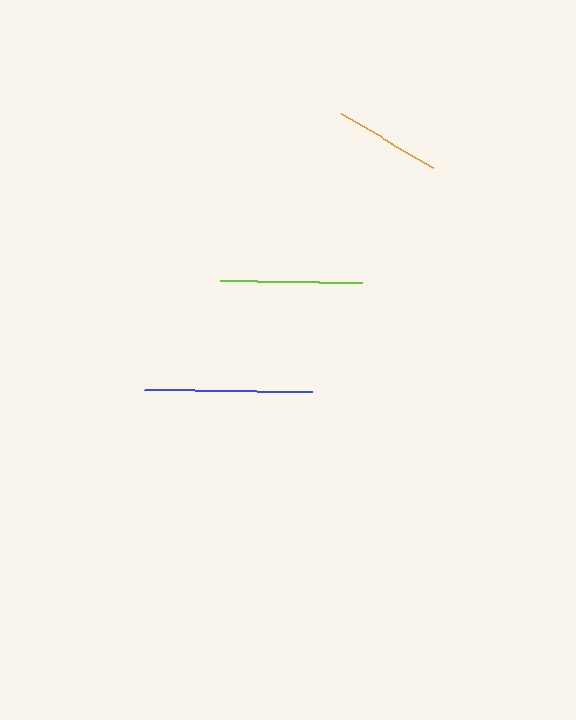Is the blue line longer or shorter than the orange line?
The blue line is longer than the orange line.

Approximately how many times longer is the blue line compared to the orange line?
The blue line is approximately 1.6 times the length of the orange line.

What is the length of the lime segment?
The lime segment is approximately 141 pixels long.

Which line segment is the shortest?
The orange line is the shortest at approximately 106 pixels.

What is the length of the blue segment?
The blue segment is approximately 168 pixels long.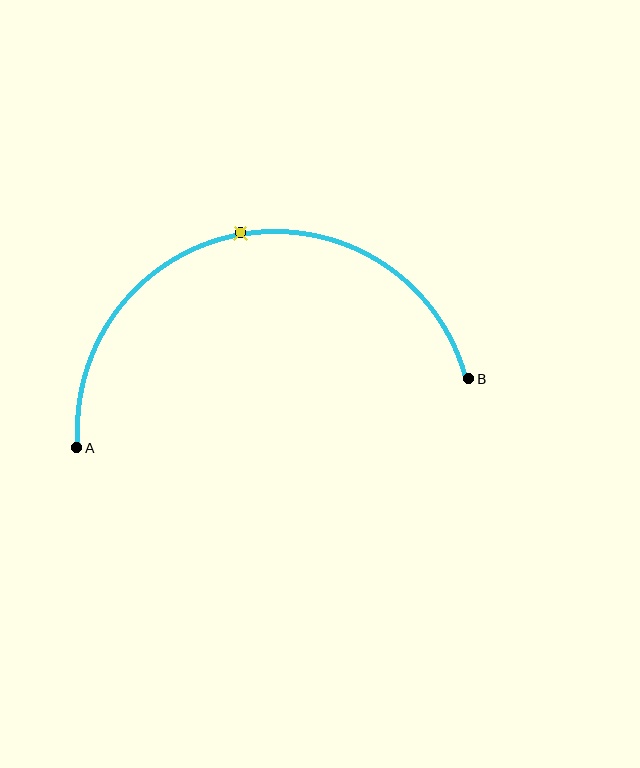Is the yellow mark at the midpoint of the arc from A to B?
Yes. The yellow mark lies on the arc at equal arc-length from both A and B — it is the arc midpoint.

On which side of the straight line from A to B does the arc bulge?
The arc bulges above the straight line connecting A and B.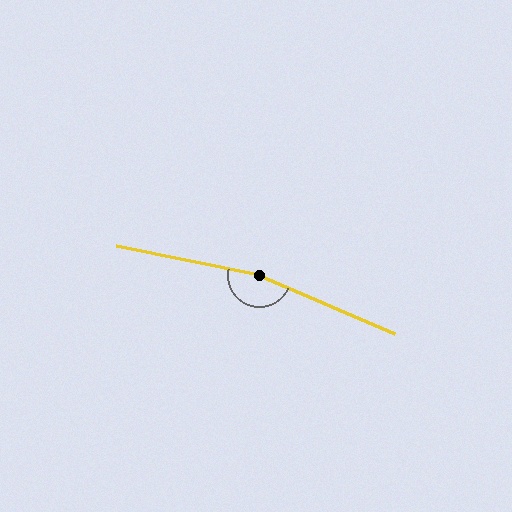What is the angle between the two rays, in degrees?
Approximately 168 degrees.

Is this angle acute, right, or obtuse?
It is obtuse.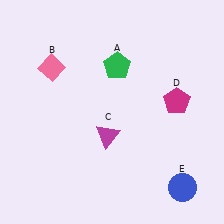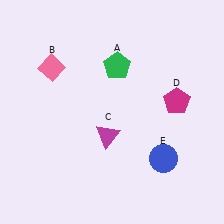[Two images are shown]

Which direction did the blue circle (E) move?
The blue circle (E) moved up.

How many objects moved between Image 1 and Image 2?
1 object moved between the two images.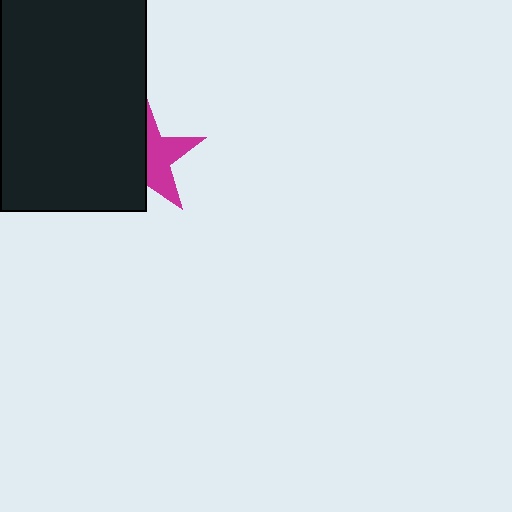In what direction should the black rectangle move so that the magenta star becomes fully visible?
The black rectangle should move left. That is the shortest direction to clear the overlap and leave the magenta star fully visible.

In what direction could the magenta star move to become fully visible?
The magenta star could move right. That would shift it out from behind the black rectangle entirely.